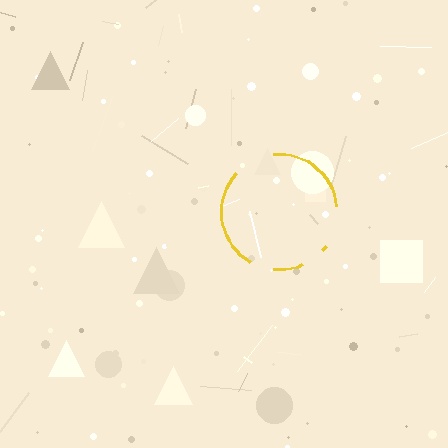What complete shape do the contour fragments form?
The contour fragments form a circle.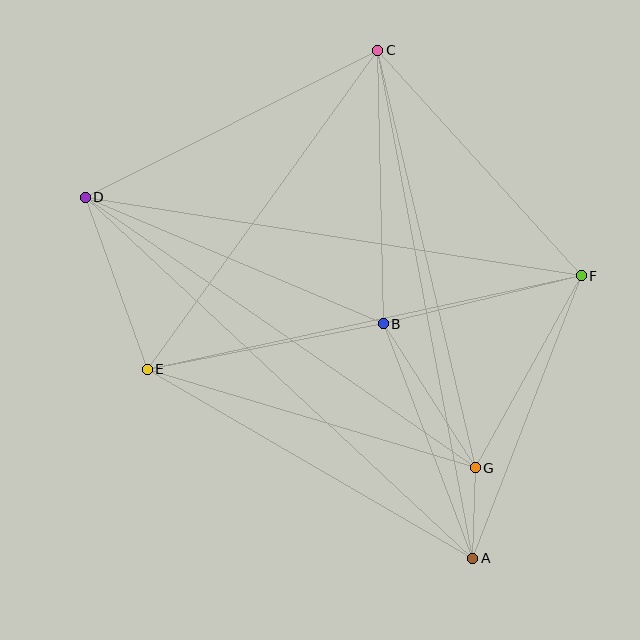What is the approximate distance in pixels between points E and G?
The distance between E and G is approximately 342 pixels.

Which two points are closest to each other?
Points A and G are closest to each other.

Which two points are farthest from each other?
Points A and D are farthest from each other.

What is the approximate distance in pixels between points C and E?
The distance between C and E is approximately 393 pixels.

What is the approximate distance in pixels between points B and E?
The distance between B and E is approximately 240 pixels.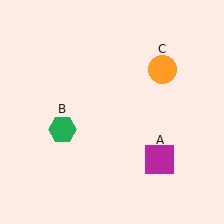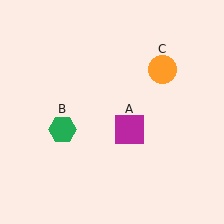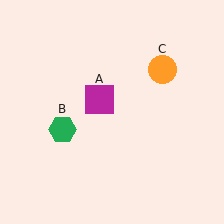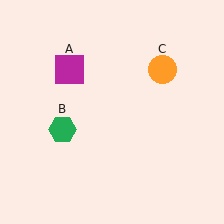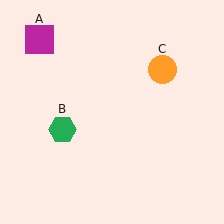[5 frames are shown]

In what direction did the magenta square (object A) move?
The magenta square (object A) moved up and to the left.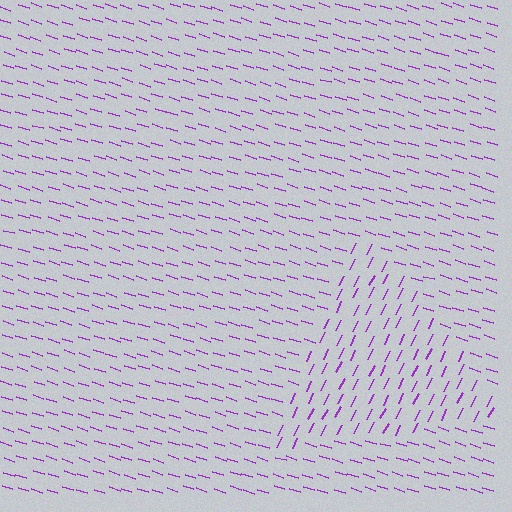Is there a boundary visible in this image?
Yes, there is a texture boundary formed by a change in line orientation.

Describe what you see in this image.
The image is filled with small purple line segments. A triangle region in the image has lines oriented differently from the surrounding lines, creating a visible texture boundary.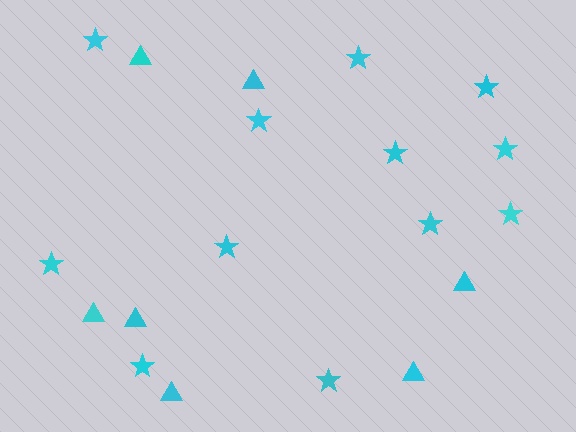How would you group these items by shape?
There are 2 groups: one group of stars (12) and one group of triangles (7).